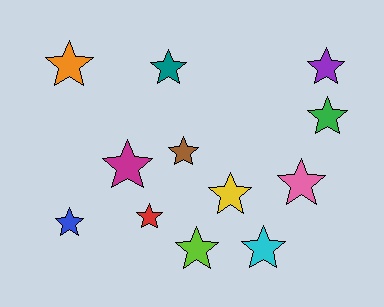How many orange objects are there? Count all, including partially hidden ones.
There is 1 orange object.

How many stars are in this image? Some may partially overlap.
There are 12 stars.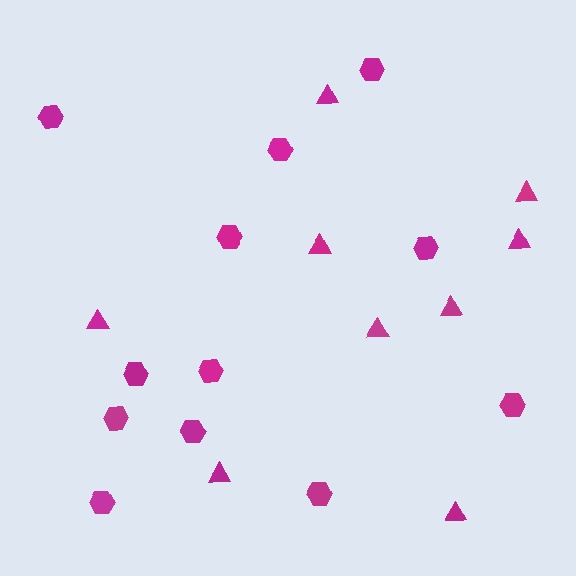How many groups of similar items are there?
There are 2 groups: one group of triangles (9) and one group of hexagons (12).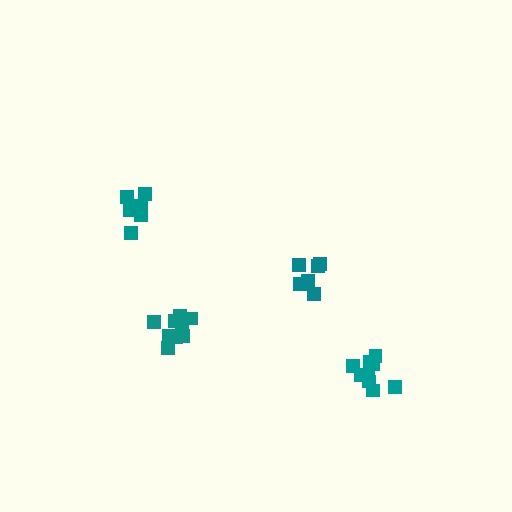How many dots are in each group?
Group 1: 6 dots, Group 2: 6 dots, Group 3: 9 dots, Group 4: 9 dots (30 total).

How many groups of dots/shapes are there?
There are 4 groups.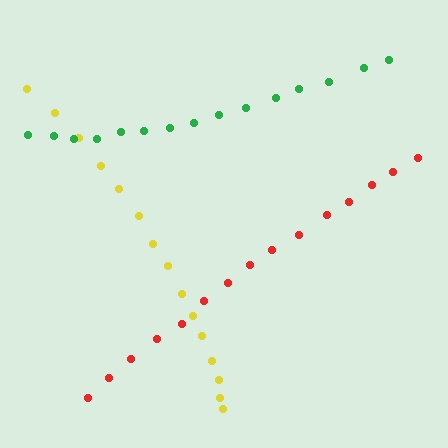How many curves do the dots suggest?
There are 3 distinct paths.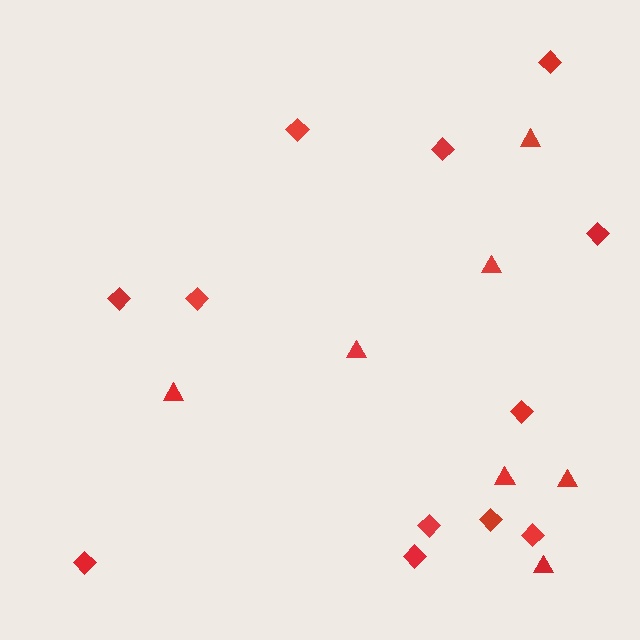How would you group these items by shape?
There are 2 groups: one group of diamonds (12) and one group of triangles (7).